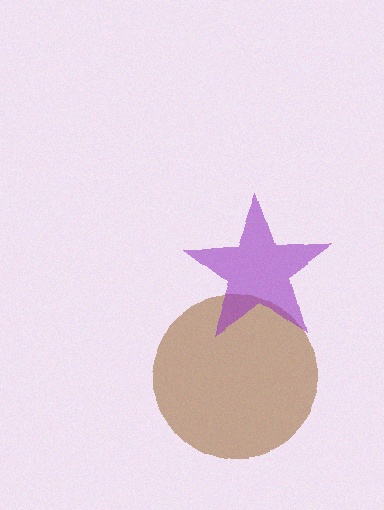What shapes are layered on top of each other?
The layered shapes are: a brown circle, a purple star.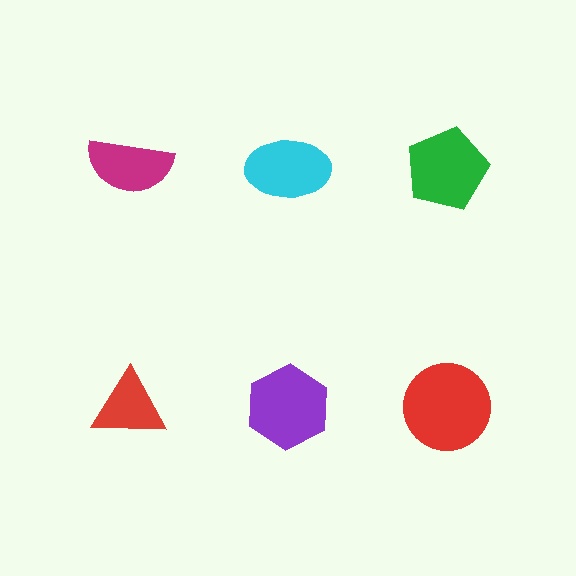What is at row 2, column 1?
A red triangle.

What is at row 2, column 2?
A purple hexagon.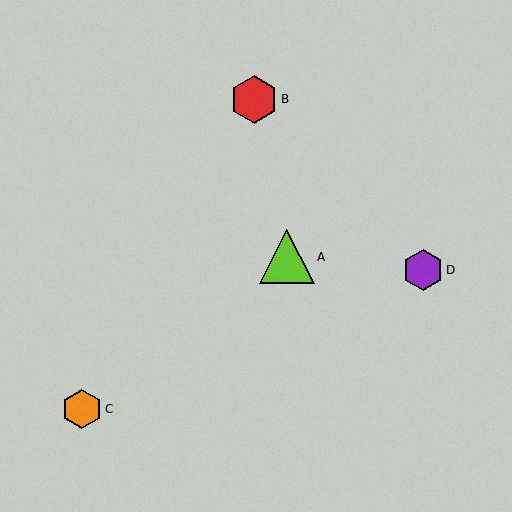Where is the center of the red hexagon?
The center of the red hexagon is at (254, 99).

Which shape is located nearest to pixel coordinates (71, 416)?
The orange hexagon (labeled C) at (82, 409) is nearest to that location.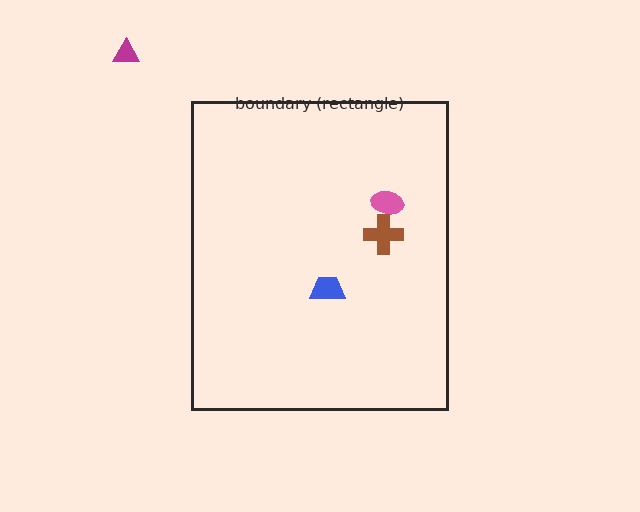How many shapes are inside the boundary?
3 inside, 1 outside.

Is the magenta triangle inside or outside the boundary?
Outside.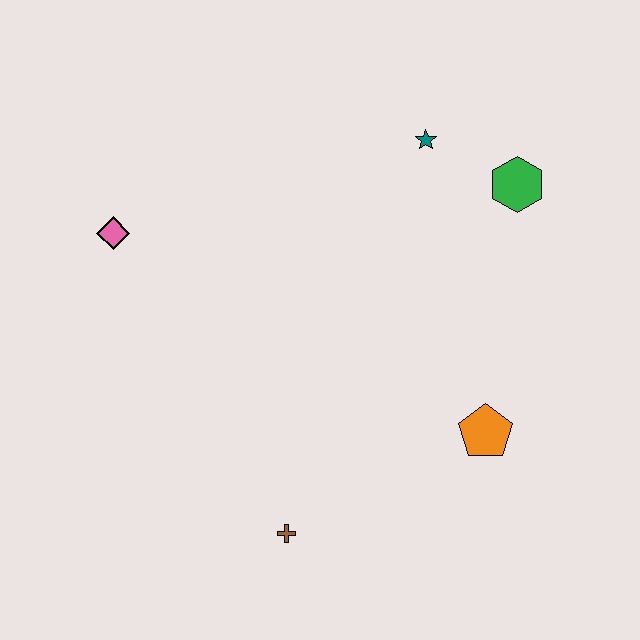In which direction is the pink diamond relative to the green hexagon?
The pink diamond is to the left of the green hexagon.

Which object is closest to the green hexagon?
The teal star is closest to the green hexagon.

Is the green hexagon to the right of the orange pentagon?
Yes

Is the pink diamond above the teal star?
No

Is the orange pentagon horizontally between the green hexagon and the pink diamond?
Yes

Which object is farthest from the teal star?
The brown cross is farthest from the teal star.